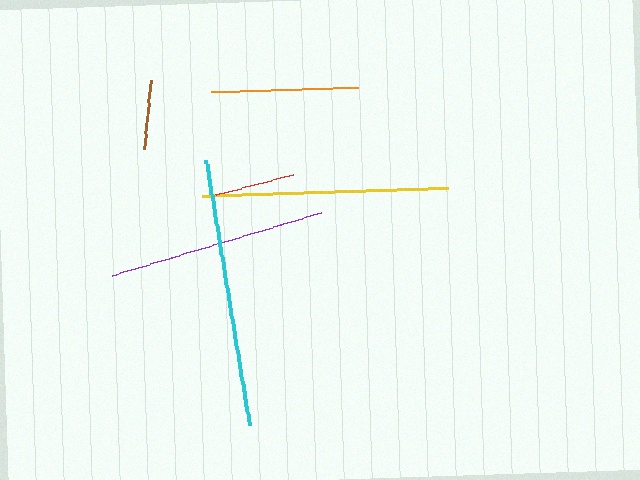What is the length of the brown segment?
The brown segment is approximately 69 pixels long.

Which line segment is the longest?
The cyan line is the longest at approximately 269 pixels.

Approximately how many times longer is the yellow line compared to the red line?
The yellow line is approximately 3.1 times the length of the red line.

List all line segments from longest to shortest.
From longest to shortest: cyan, yellow, purple, orange, red, brown.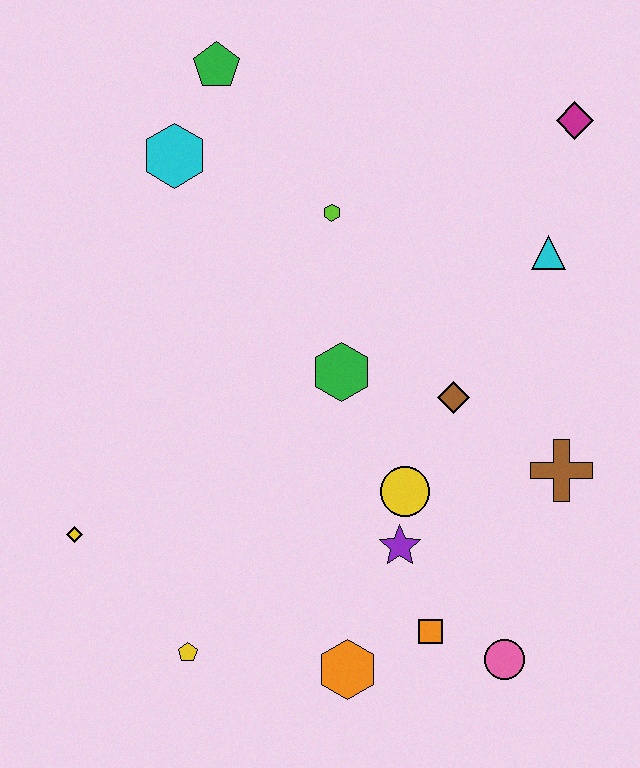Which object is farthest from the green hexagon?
The magenta diamond is farthest from the green hexagon.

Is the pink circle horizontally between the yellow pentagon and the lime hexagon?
No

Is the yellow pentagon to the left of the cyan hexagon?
No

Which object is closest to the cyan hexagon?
The green pentagon is closest to the cyan hexagon.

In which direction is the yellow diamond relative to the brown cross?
The yellow diamond is to the left of the brown cross.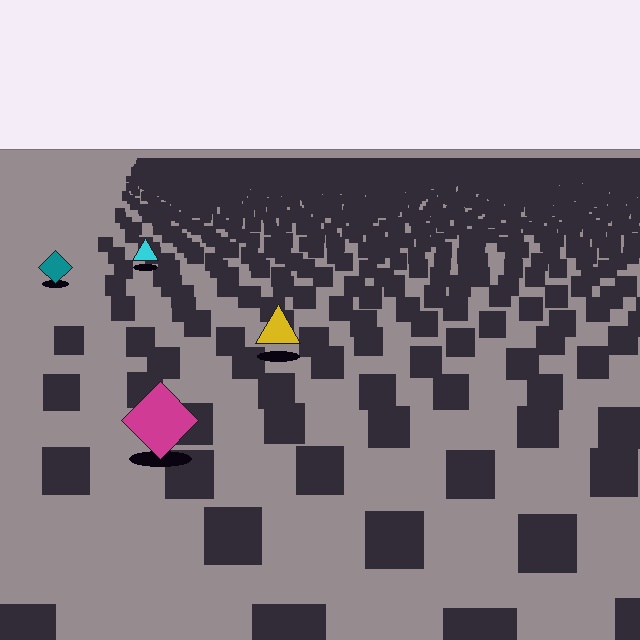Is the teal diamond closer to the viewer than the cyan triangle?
Yes. The teal diamond is closer — you can tell from the texture gradient: the ground texture is coarser near it.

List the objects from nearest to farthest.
From nearest to farthest: the magenta diamond, the yellow triangle, the teal diamond, the cyan triangle.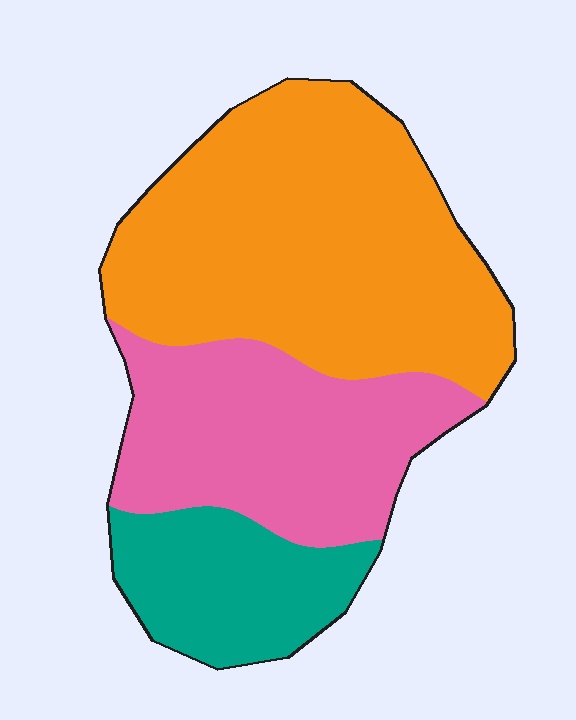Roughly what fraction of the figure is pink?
Pink covers about 30% of the figure.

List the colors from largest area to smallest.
From largest to smallest: orange, pink, teal.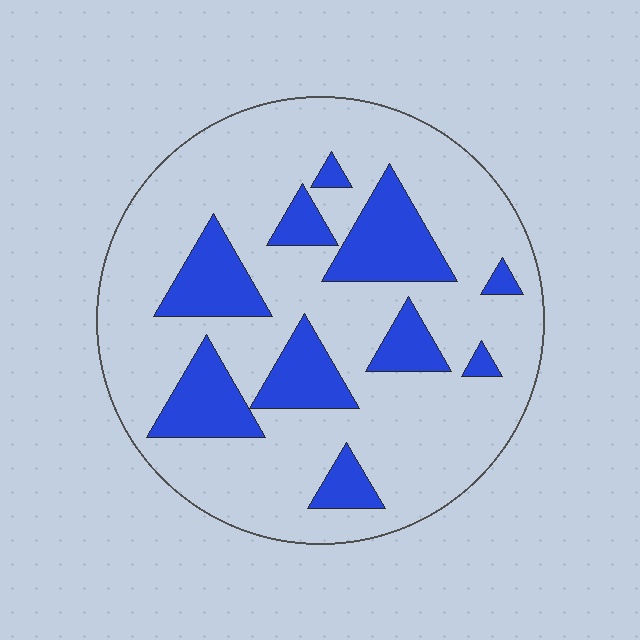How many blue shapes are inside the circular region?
10.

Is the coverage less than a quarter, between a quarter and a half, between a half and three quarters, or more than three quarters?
Less than a quarter.